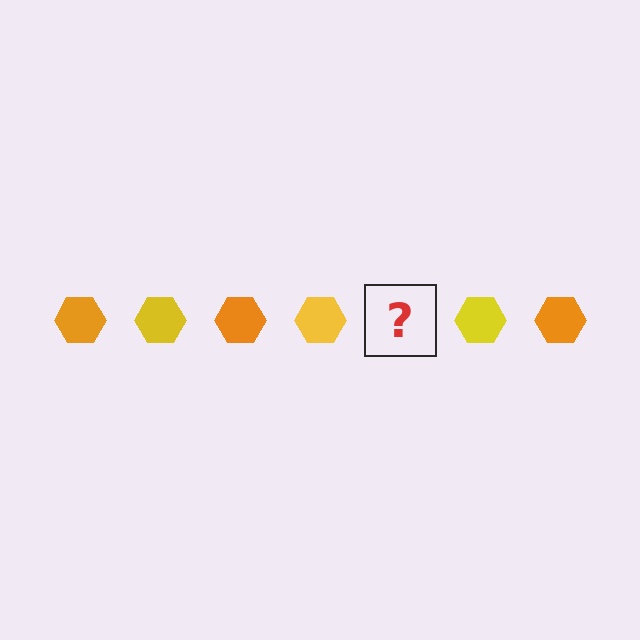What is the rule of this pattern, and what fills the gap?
The rule is that the pattern cycles through orange, yellow hexagons. The gap should be filled with an orange hexagon.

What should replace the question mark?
The question mark should be replaced with an orange hexagon.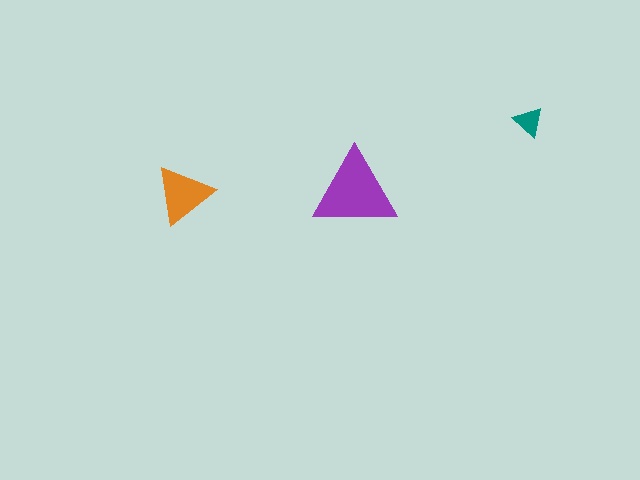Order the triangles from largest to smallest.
the purple one, the orange one, the teal one.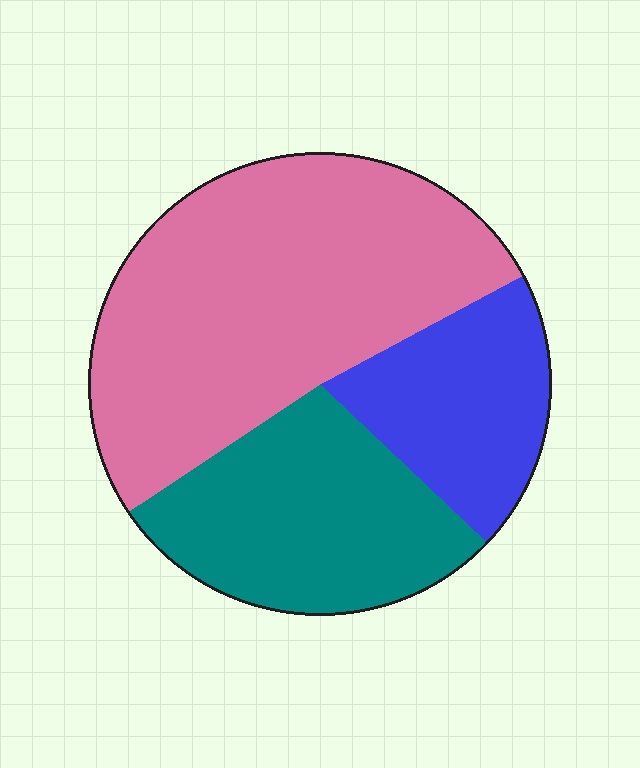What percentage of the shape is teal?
Teal takes up about one quarter (1/4) of the shape.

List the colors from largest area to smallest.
From largest to smallest: pink, teal, blue.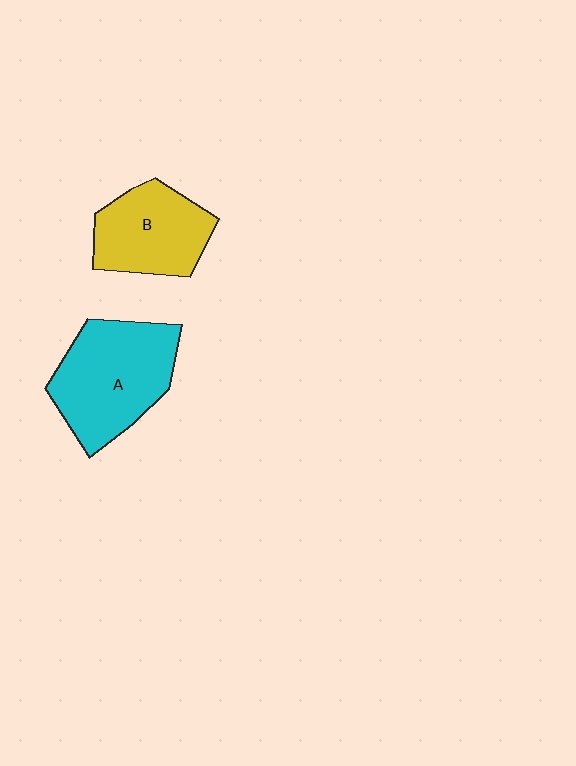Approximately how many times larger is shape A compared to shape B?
Approximately 1.3 times.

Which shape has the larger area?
Shape A (cyan).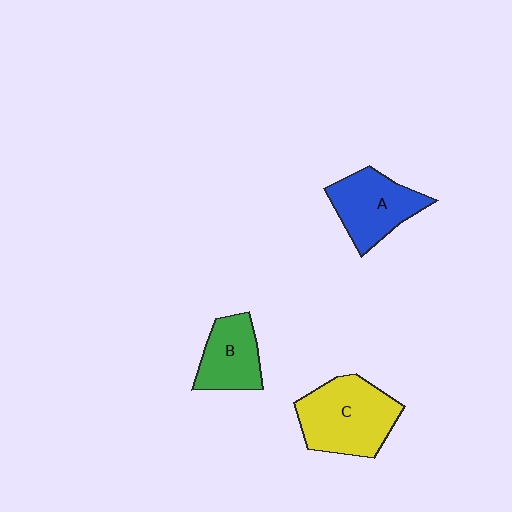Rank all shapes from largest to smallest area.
From largest to smallest: C (yellow), A (blue), B (green).